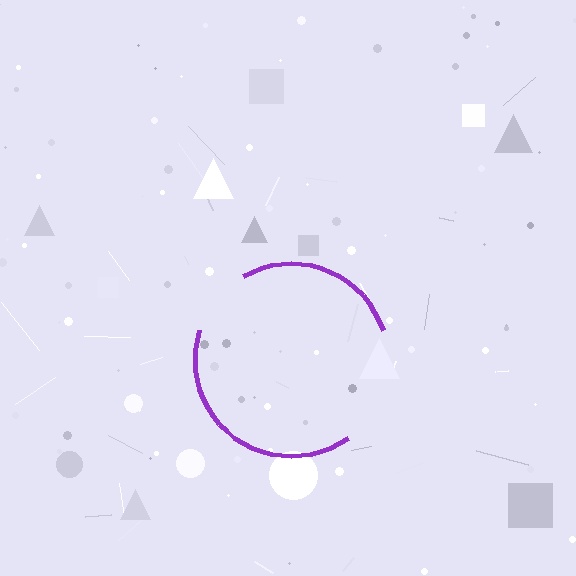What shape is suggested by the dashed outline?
The dashed outline suggests a circle.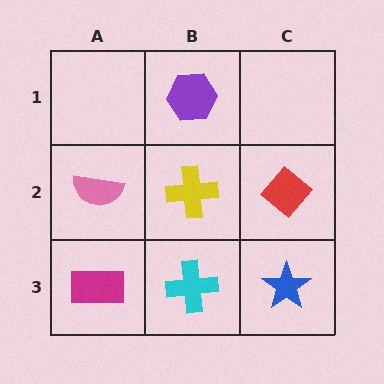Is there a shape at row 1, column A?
No, that cell is empty.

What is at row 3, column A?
A magenta rectangle.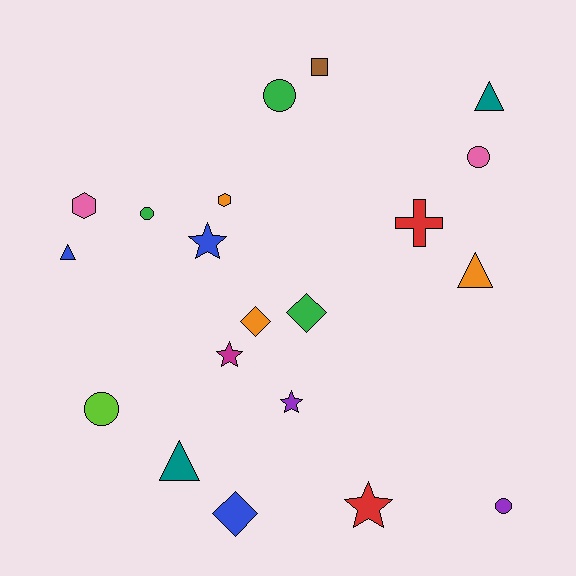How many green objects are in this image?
There are 3 green objects.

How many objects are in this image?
There are 20 objects.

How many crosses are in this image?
There is 1 cross.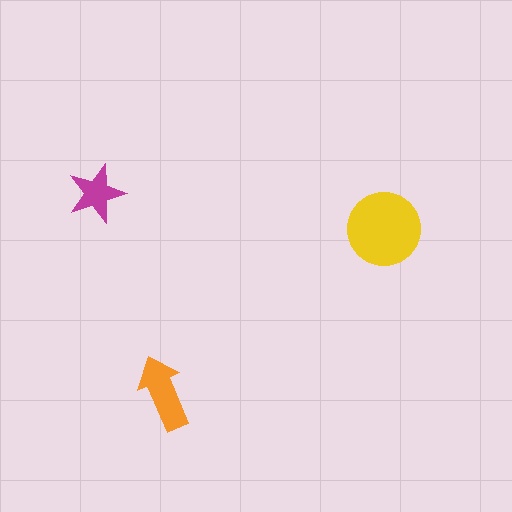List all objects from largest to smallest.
The yellow circle, the orange arrow, the magenta star.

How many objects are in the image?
There are 3 objects in the image.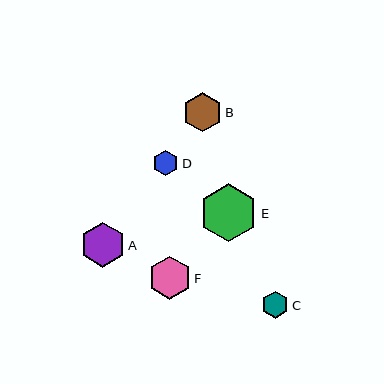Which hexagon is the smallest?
Hexagon D is the smallest with a size of approximately 26 pixels.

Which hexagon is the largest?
Hexagon E is the largest with a size of approximately 58 pixels.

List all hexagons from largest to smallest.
From largest to smallest: E, A, F, B, C, D.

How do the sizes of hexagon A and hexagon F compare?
Hexagon A and hexagon F are approximately the same size.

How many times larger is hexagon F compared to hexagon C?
Hexagon F is approximately 1.6 times the size of hexagon C.